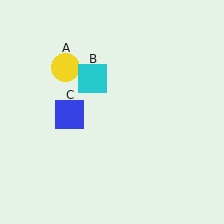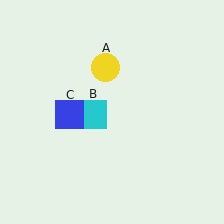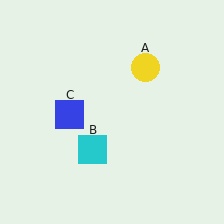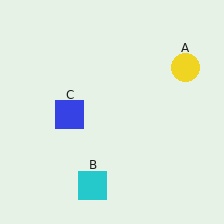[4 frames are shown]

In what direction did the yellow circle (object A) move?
The yellow circle (object A) moved right.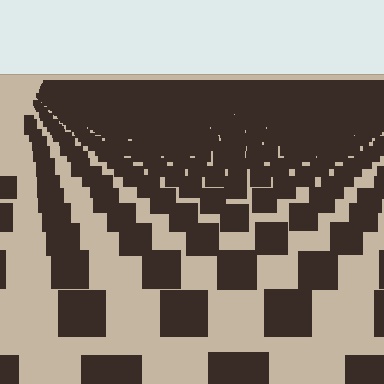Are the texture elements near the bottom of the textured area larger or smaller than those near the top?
Larger. Near the bottom, elements are closer to the viewer and appear at a bigger on-screen size.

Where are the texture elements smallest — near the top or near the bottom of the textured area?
Near the top.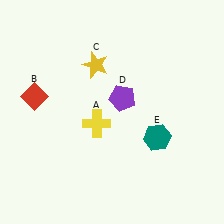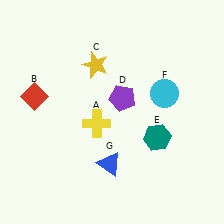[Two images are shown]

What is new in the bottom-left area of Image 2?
A blue triangle (G) was added in the bottom-left area of Image 2.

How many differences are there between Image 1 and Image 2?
There are 2 differences between the two images.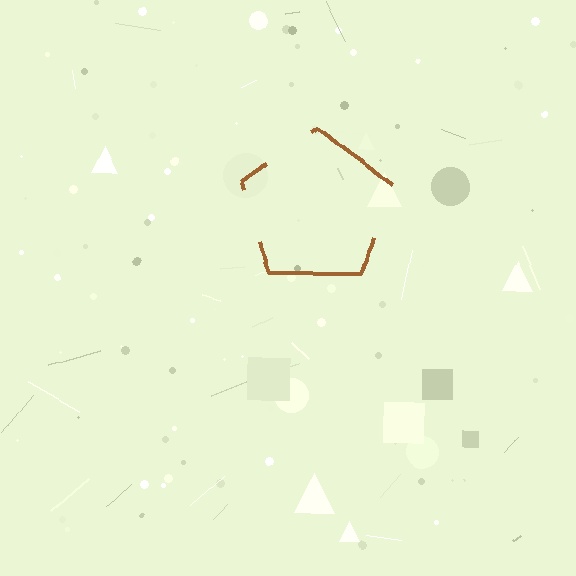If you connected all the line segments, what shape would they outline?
They would outline a pentagon.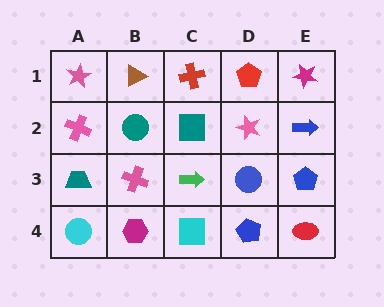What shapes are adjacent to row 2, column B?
A brown triangle (row 1, column B), a pink cross (row 3, column B), a pink cross (row 2, column A), a teal square (row 2, column C).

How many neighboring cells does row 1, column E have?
2.